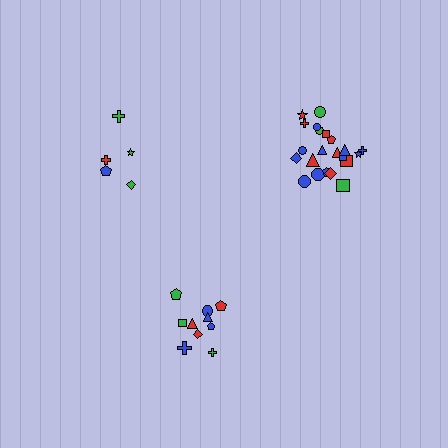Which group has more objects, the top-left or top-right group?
The top-right group.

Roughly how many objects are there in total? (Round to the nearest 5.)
Roughly 35 objects in total.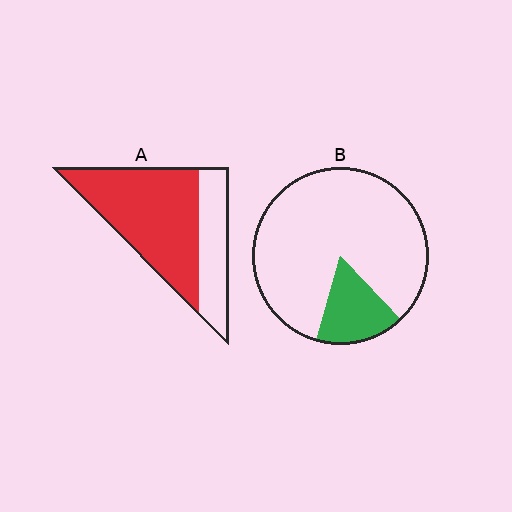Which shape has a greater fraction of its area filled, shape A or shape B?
Shape A.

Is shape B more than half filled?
No.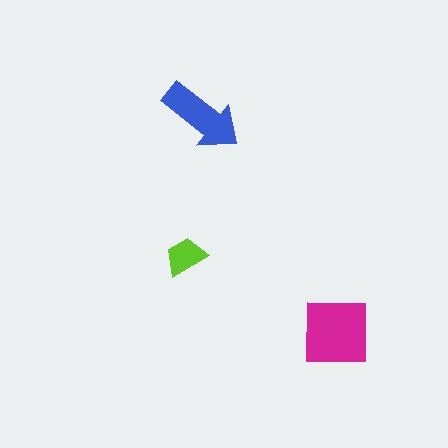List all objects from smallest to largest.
The lime trapezoid, the blue arrow, the magenta square.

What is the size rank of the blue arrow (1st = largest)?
2nd.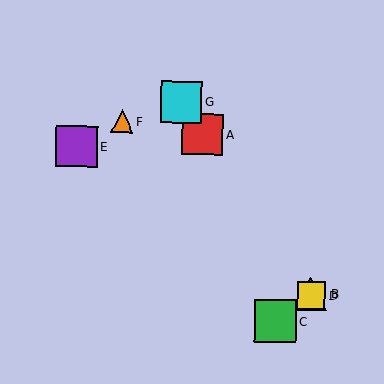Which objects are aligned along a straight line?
Objects A, B, D, G are aligned along a straight line.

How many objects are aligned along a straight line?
4 objects (A, B, D, G) are aligned along a straight line.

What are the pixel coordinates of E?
Object E is at (77, 146).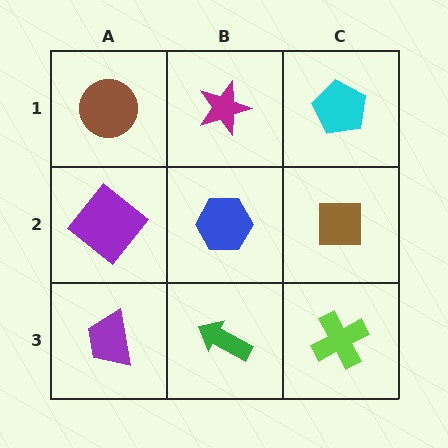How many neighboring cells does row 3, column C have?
2.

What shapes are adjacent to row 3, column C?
A brown square (row 2, column C), a green arrow (row 3, column B).